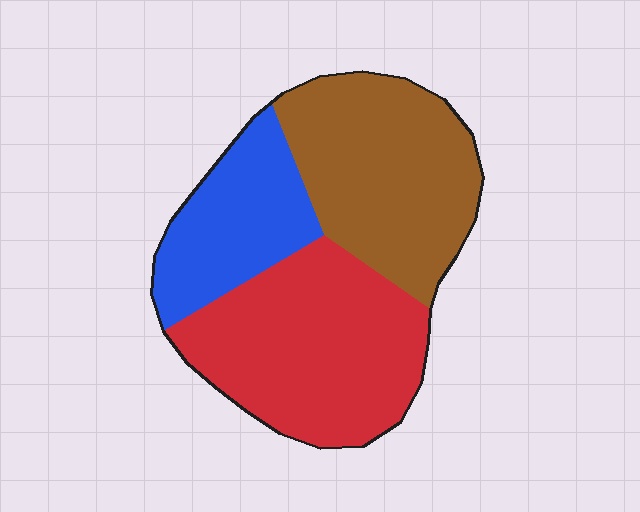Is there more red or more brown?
Red.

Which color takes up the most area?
Red, at roughly 40%.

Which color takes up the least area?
Blue, at roughly 20%.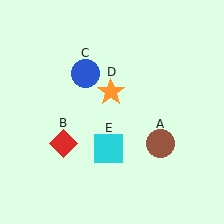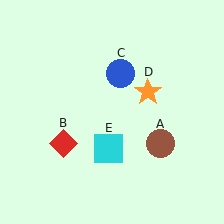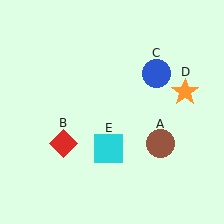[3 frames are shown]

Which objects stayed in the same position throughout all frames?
Brown circle (object A) and red diamond (object B) and cyan square (object E) remained stationary.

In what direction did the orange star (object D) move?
The orange star (object D) moved right.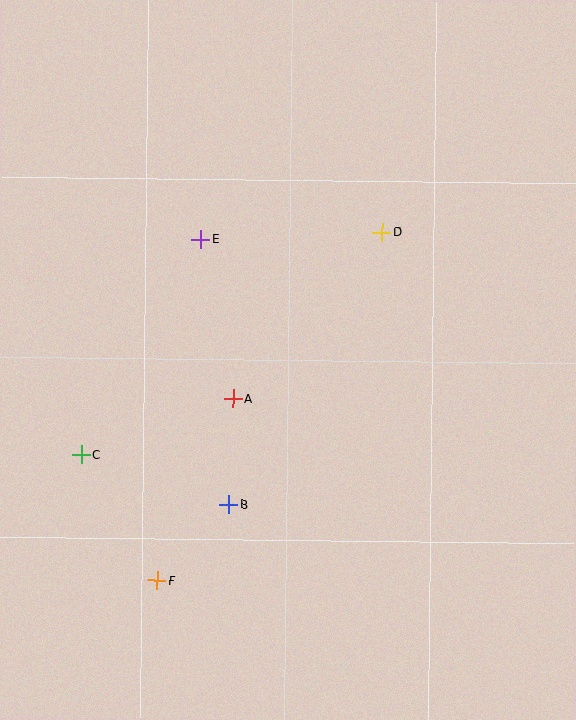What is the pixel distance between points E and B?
The distance between E and B is 267 pixels.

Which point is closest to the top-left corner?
Point E is closest to the top-left corner.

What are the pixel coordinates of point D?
Point D is at (382, 232).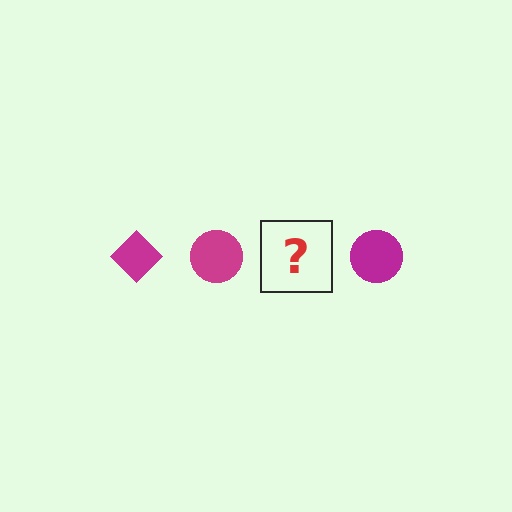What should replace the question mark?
The question mark should be replaced with a magenta diamond.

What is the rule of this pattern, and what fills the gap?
The rule is that the pattern cycles through diamond, circle shapes in magenta. The gap should be filled with a magenta diamond.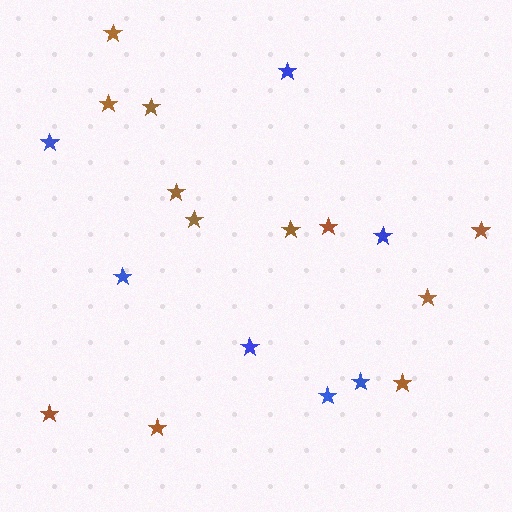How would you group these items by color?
There are 2 groups: one group of brown stars (12) and one group of blue stars (7).